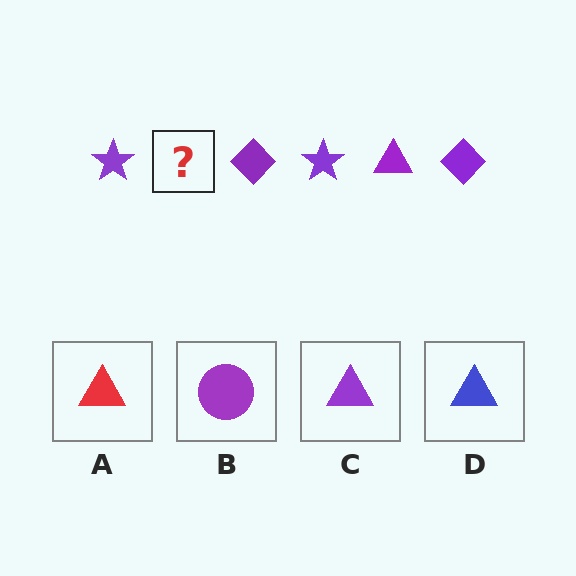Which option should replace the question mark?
Option C.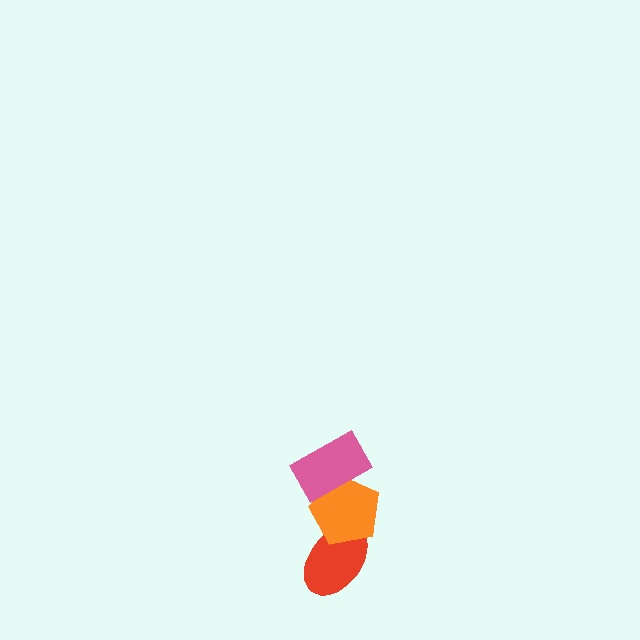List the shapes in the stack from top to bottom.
From top to bottom: the pink rectangle, the orange pentagon, the red ellipse.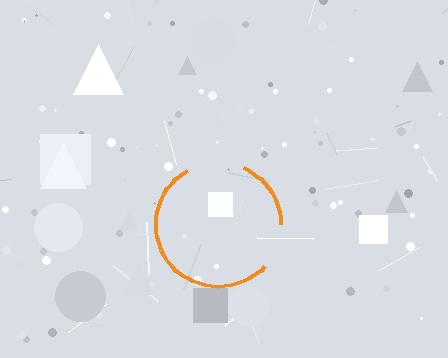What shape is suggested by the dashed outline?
The dashed outline suggests a circle.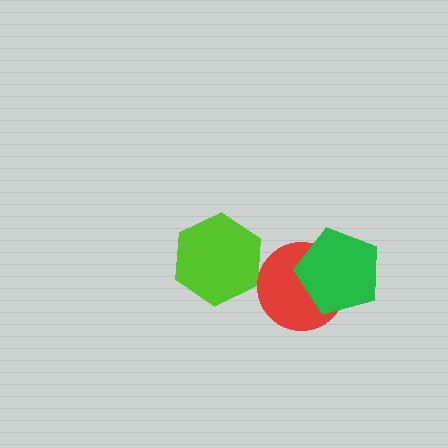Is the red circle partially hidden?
Yes, it is partially covered by another shape.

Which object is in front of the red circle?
The green pentagon is in front of the red circle.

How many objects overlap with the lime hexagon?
0 objects overlap with the lime hexagon.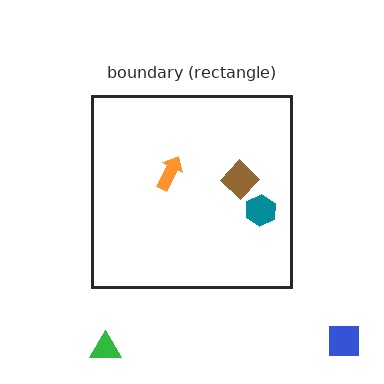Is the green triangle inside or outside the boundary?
Outside.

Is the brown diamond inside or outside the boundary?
Inside.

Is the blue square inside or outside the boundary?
Outside.